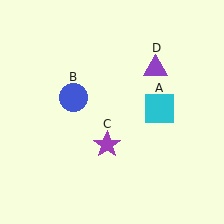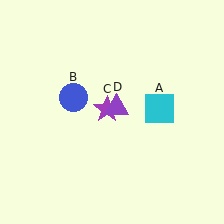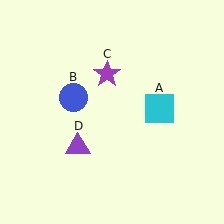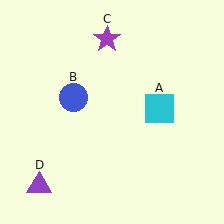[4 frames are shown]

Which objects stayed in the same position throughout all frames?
Cyan square (object A) and blue circle (object B) remained stationary.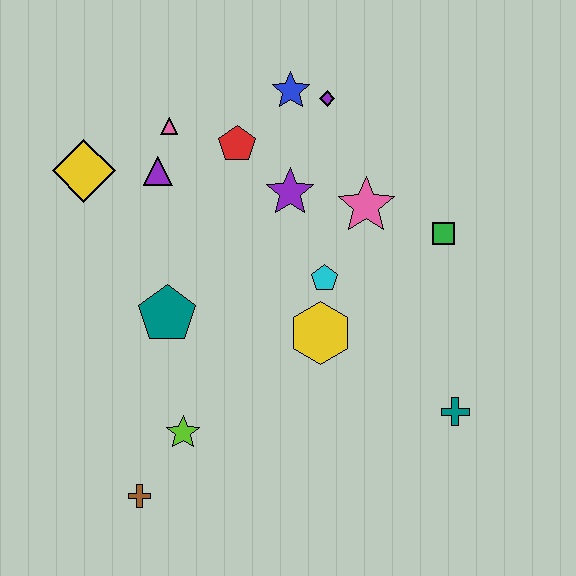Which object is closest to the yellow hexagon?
The cyan pentagon is closest to the yellow hexagon.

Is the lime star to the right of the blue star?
No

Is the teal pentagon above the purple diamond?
No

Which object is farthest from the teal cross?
The yellow diamond is farthest from the teal cross.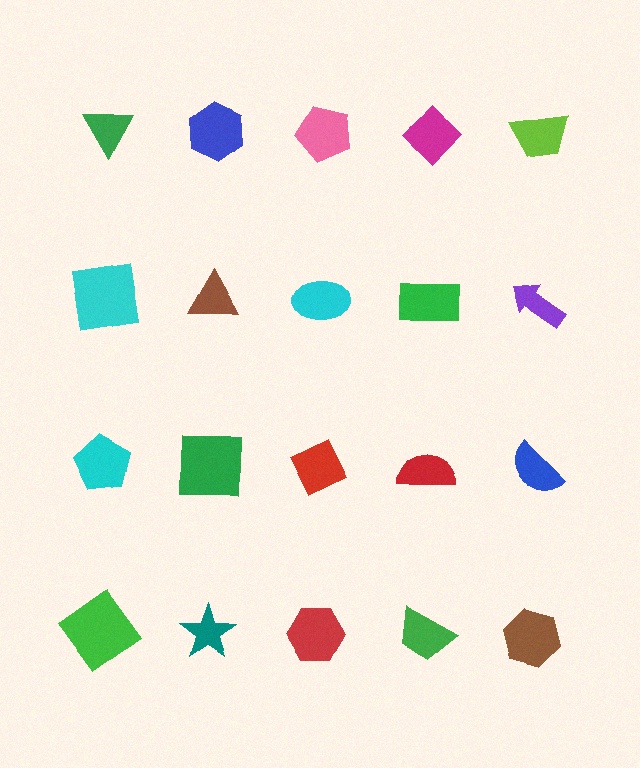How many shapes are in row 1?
5 shapes.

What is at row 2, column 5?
A purple arrow.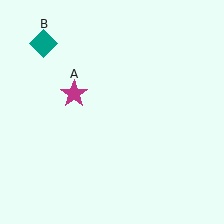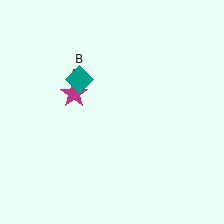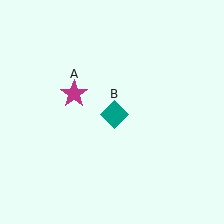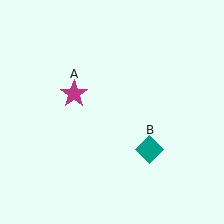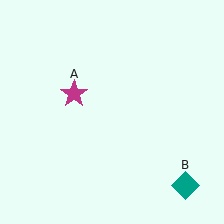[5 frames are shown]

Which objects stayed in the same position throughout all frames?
Magenta star (object A) remained stationary.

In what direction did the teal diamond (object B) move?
The teal diamond (object B) moved down and to the right.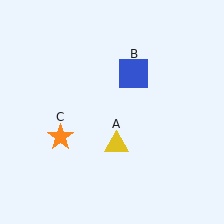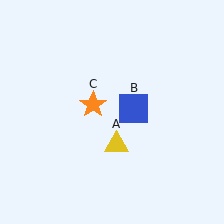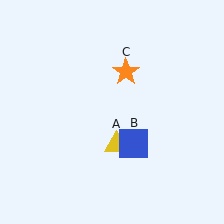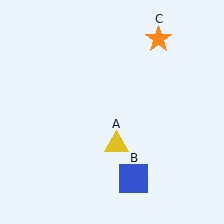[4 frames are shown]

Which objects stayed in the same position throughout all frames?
Yellow triangle (object A) remained stationary.